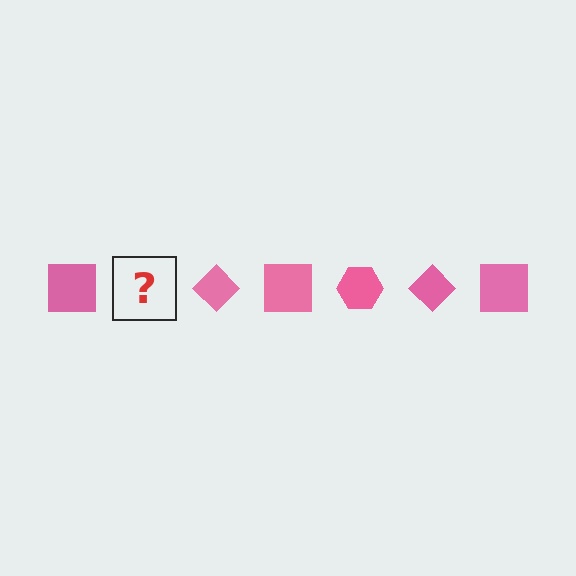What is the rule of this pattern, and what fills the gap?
The rule is that the pattern cycles through square, hexagon, diamond shapes in pink. The gap should be filled with a pink hexagon.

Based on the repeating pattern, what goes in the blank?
The blank should be a pink hexagon.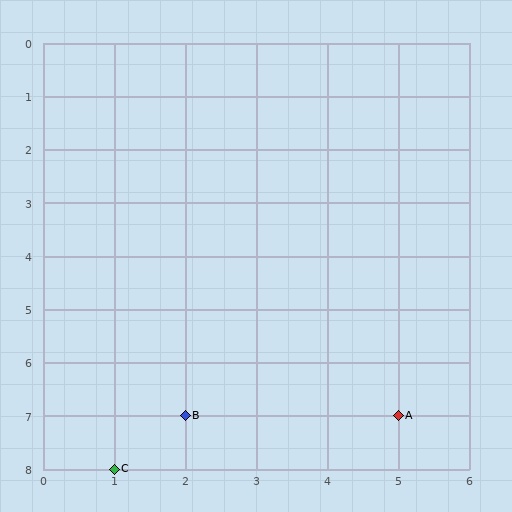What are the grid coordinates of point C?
Point C is at grid coordinates (1, 8).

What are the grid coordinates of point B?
Point B is at grid coordinates (2, 7).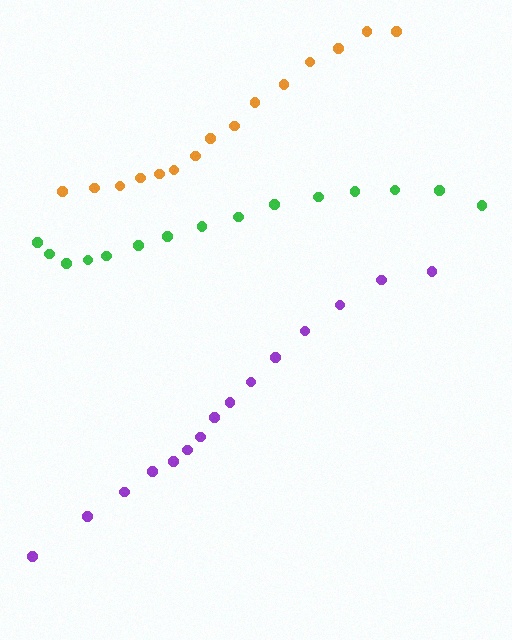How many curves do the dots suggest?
There are 3 distinct paths.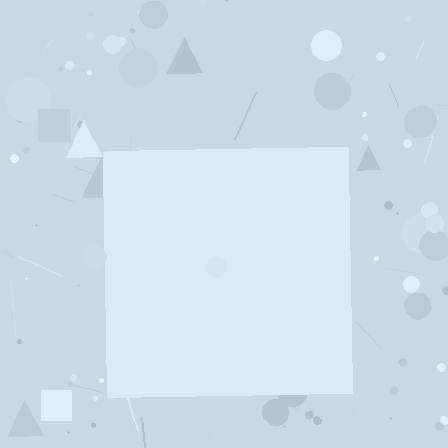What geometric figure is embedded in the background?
A square is embedded in the background.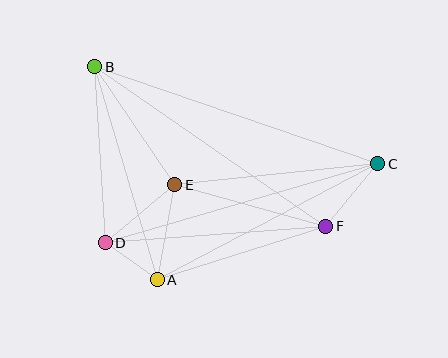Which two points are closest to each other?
Points A and D are closest to each other.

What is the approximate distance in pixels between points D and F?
The distance between D and F is approximately 221 pixels.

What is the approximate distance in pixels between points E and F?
The distance between E and F is approximately 157 pixels.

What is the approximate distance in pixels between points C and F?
The distance between C and F is approximately 81 pixels.